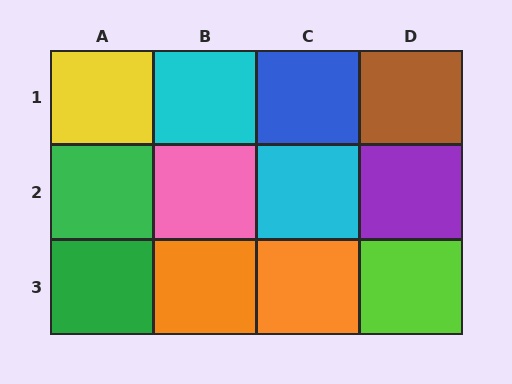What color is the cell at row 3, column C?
Orange.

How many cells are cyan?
2 cells are cyan.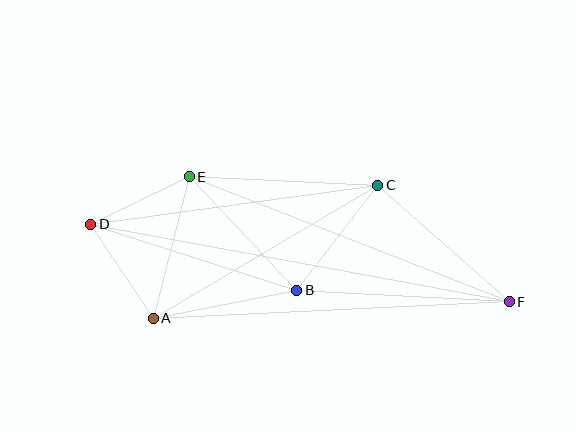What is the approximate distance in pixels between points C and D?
The distance between C and D is approximately 290 pixels.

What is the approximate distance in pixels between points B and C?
The distance between B and C is approximately 132 pixels.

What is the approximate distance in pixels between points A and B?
The distance between A and B is approximately 146 pixels.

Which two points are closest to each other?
Points D and E are closest to each other.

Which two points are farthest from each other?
Points D and F are farthest from each other.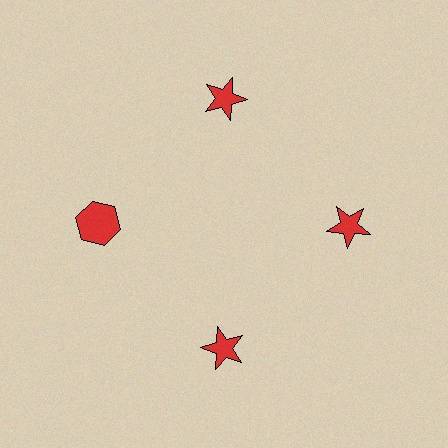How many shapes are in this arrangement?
There are 4 shapes arranged in a ring pattern.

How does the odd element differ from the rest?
It has a different shape: hexagon instead of star.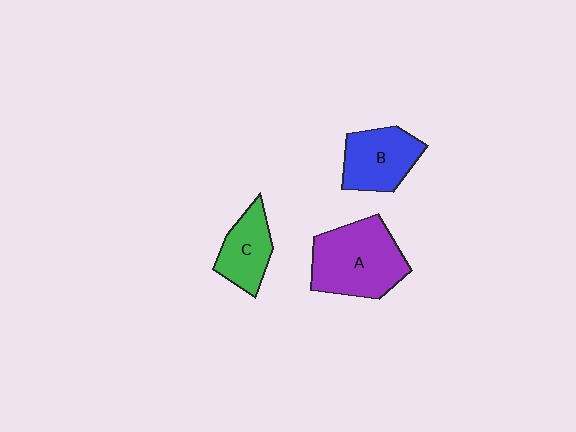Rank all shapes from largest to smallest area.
From largest to smallest: A (purple), B (blue), C (green).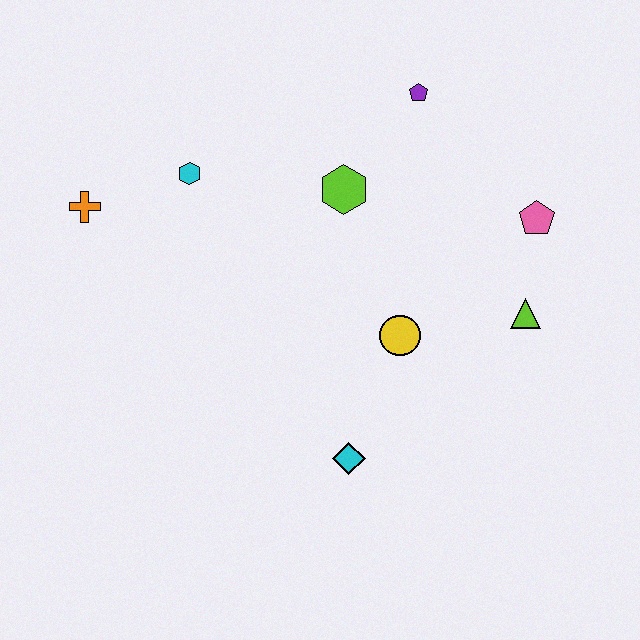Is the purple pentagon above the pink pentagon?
Yes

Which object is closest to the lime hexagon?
The purple pentagon is closest to the lime hexagon.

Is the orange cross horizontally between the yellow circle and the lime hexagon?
No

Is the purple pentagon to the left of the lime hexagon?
No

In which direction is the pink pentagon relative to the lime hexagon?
The pink pentagon is to the right of the lime hexagon.